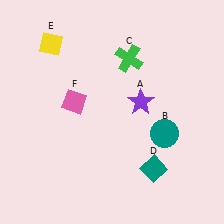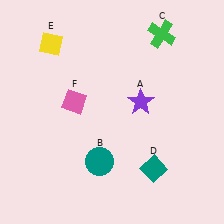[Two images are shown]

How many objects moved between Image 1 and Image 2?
2 objects moved between the two images.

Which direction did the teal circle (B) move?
The teal circle (B) moved left.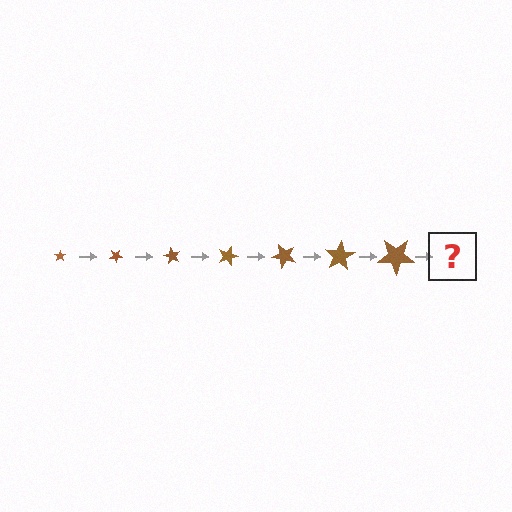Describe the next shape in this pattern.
It should be a star, larger than the previous one and rotated 210 degrees from the start.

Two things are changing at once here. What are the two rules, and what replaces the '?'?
The two rules are that the star grows larger each step and it rotates 30 degrees each step. The '?' should be a star, larger than the previous one and rotated 210 degrees from the start.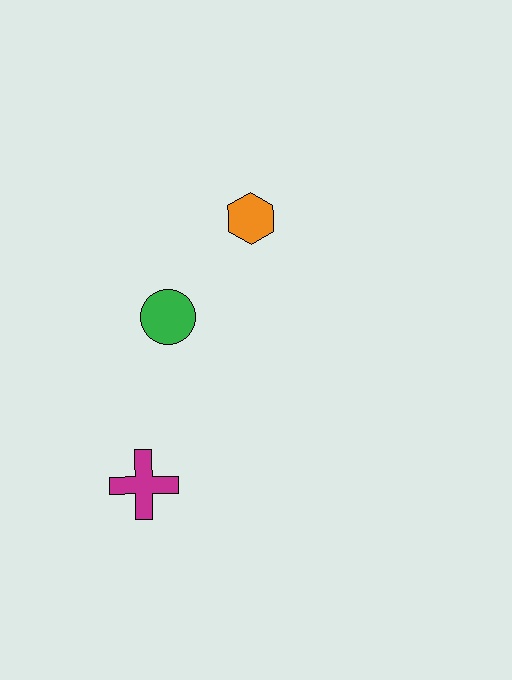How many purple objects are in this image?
There are no purple objects.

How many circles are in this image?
There is 1 circle.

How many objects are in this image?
There are 3 objects.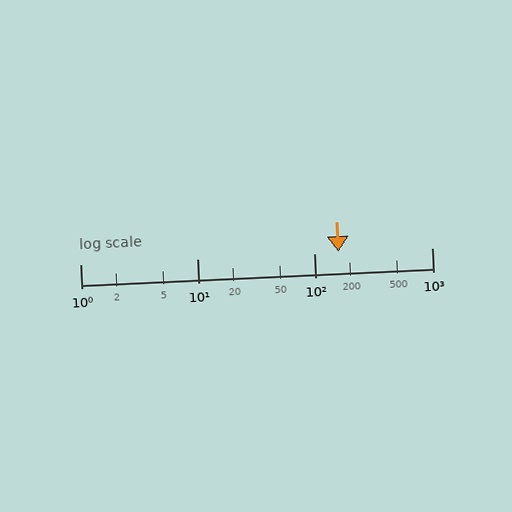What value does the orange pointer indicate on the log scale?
The pointer indicates approximately 160.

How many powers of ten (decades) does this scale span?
The scale spans 3 decades, from 1 to 1000.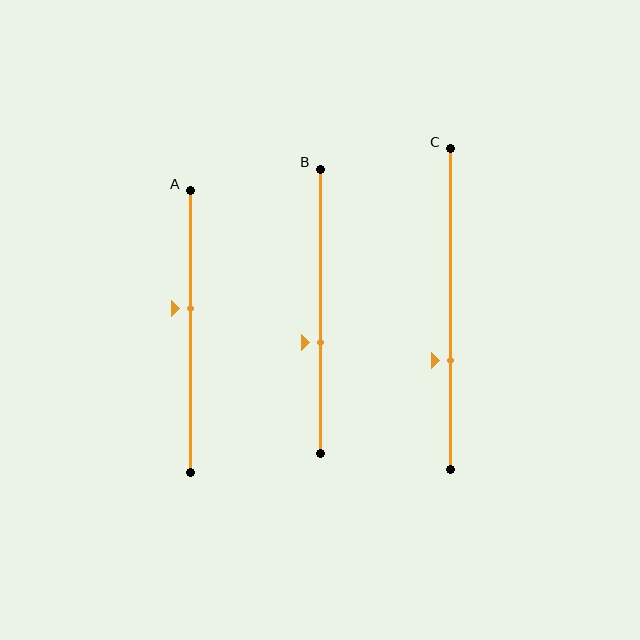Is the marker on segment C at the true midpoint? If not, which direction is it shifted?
No, the marker on segment C is shifted downward by about 16% of the segment length.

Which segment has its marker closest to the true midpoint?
Segment A has its marker closest to the true midpoint.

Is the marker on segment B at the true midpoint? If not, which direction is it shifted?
No, the marker on segment B is shifted downward by about 11% of the segment length.